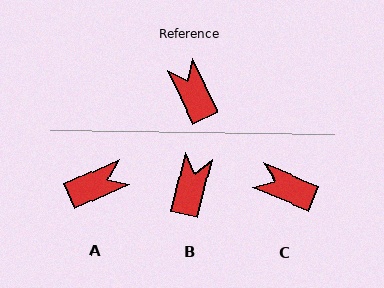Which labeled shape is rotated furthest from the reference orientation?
A, about 92 degrees away.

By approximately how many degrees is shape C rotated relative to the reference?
Approximately 42 degrees counter-clockwise.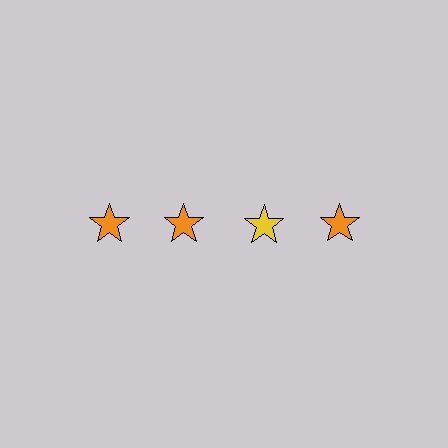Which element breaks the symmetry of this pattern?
The yellow star in the top row, center column breaks the symmetry. All other shapes are orange stars.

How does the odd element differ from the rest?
It has a different color: yellow instead of orange.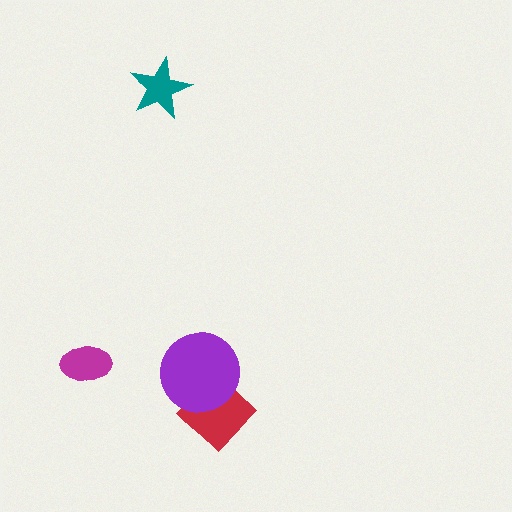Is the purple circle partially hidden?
No, no other shape covers it.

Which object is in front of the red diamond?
The purple circle is in front of the red diamond.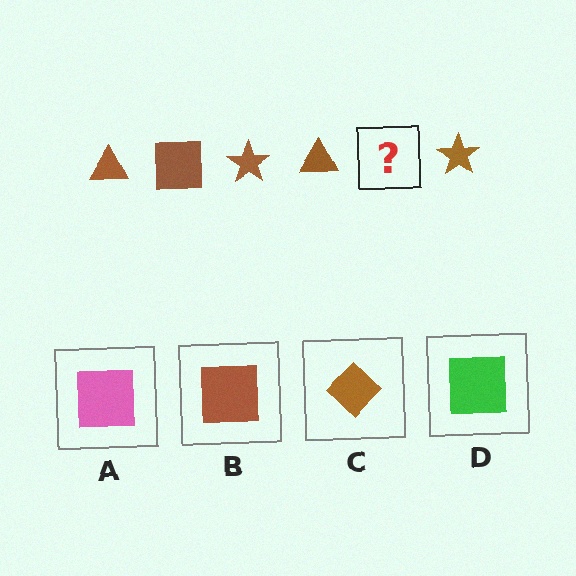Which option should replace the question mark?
Option B.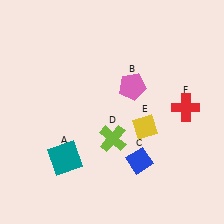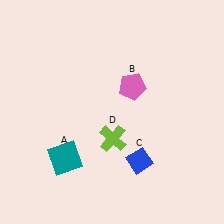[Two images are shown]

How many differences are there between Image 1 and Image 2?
There are 2 differences between the two images.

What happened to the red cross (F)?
The red cross (F) was removed in Image 2. It was in the top-right area of Image 1.